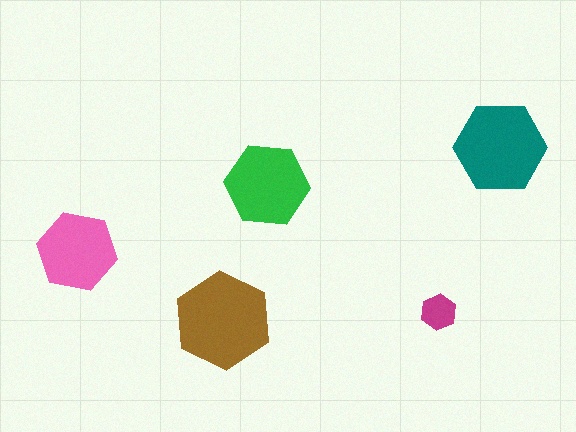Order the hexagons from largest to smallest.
the brown one, the teal one, the green one, the pink one, the magenta one.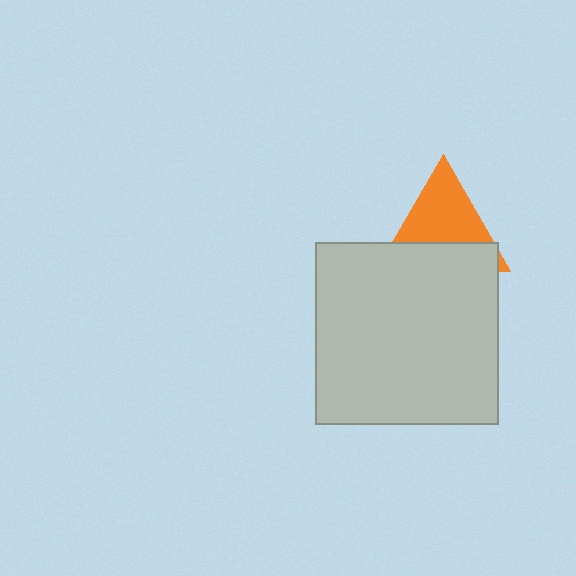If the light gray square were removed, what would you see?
You would see the complete orange triangle.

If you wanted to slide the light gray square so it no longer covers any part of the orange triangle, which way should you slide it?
Slide it down — that is the most direct way to separate the two shapes.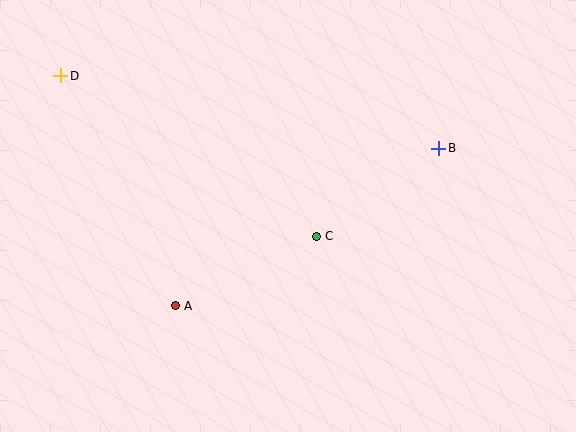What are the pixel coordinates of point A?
Point A is at (175, 306).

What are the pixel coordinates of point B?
Point B is at (439, 148).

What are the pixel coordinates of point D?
Point D is at (61, 76).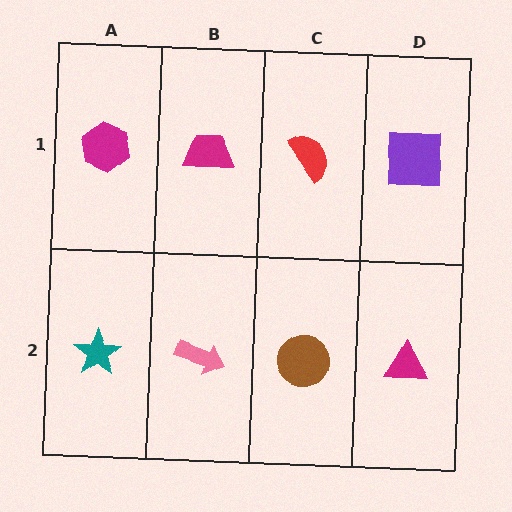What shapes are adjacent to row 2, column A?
A magenta hexagon (row 1, column A), a pink arrow (row 2, column B).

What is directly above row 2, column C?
A red semicircle.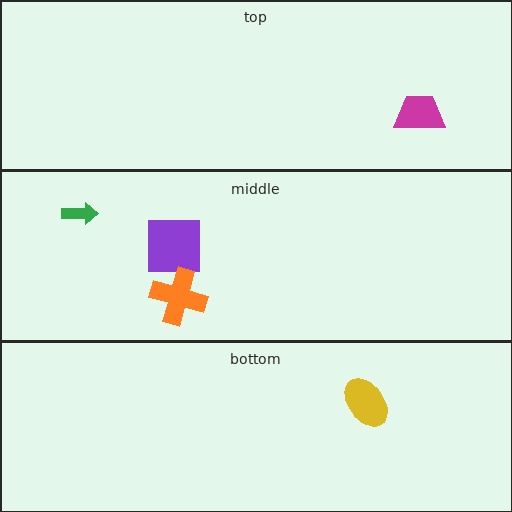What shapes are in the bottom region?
The yellow ellipse.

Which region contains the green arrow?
The middle region.